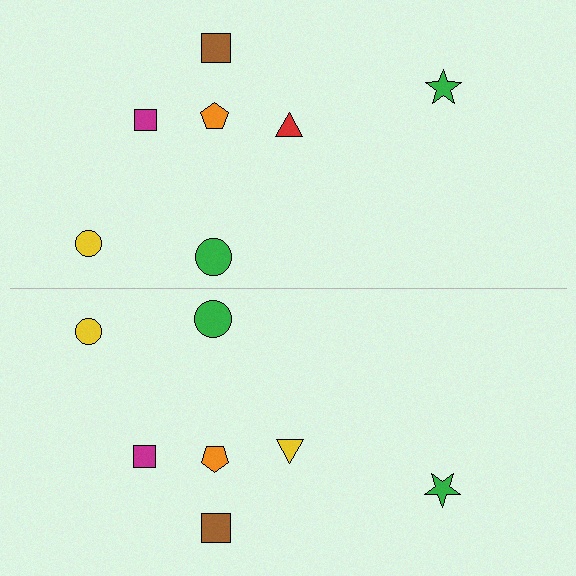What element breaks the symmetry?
The yellow triangle on the bottom side breaks the symmetry — its mirror counterpart is red.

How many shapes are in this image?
There are 14 shapes in this image.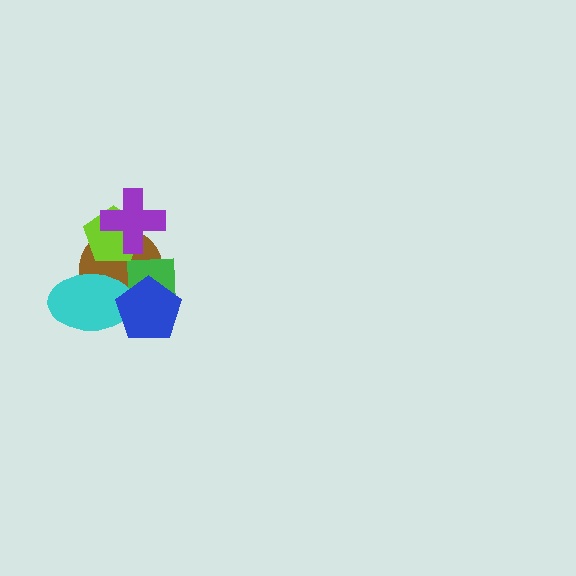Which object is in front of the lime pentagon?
The purple cross is in front of the lime pentagon.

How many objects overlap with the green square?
3 objects overlap with the green square.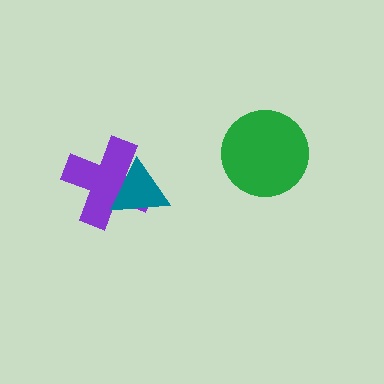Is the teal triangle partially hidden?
No, no other shape covers it.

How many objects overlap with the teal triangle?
1 object overlaps with the teal triangle.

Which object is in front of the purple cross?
The teal triangle is in front of the purple cross.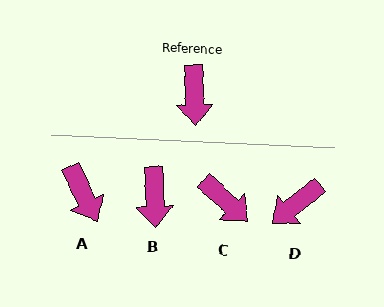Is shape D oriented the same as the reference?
No, it is off by about 53 degrees.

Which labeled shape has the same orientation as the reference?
B.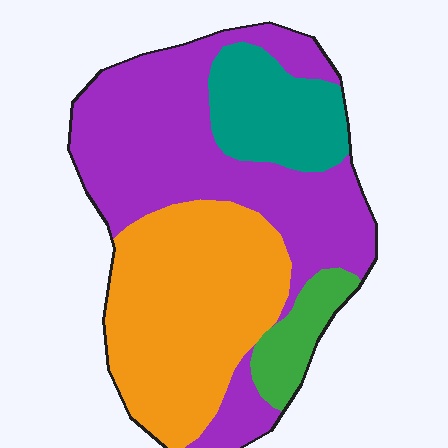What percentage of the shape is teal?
Teal covers around 15% of the shape.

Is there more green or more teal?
Teal.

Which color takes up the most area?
Purple, at roughly 45%.